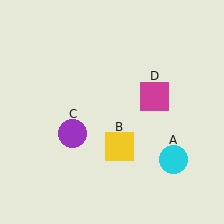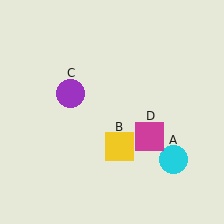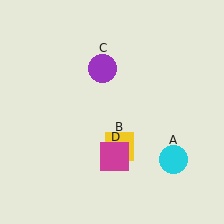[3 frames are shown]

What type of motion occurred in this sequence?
The purple circle (object C), magenta square (object D) rotated clockwise around the center of the scene.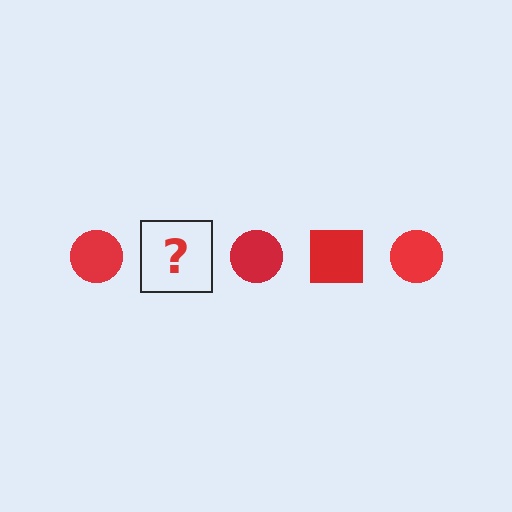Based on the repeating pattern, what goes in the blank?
The blank should be a red square.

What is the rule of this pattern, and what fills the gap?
The rule is that the pattern cycles through circle, square shapes in red. The gap should be filled with a red square.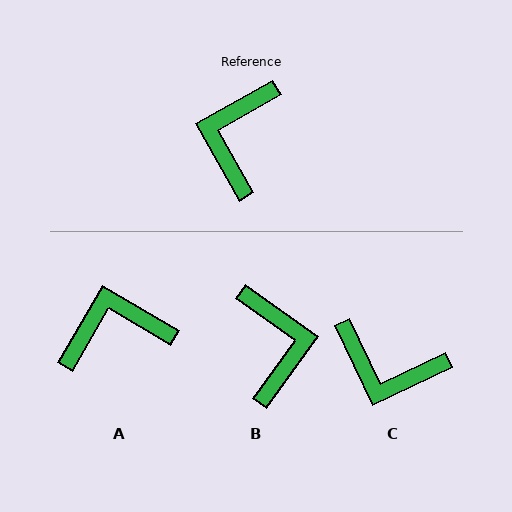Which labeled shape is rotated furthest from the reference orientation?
B, about 155 degrees away.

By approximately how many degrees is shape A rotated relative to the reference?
Approximately 60 degrees clockwise.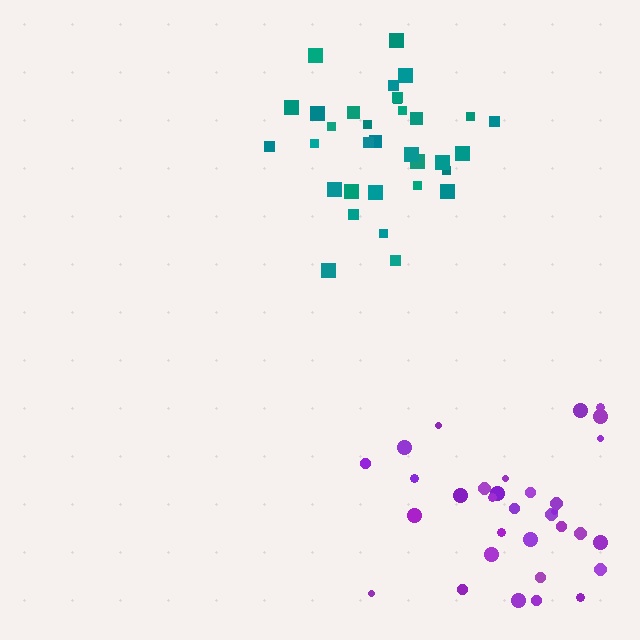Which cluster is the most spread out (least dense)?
Purple.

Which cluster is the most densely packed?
Teal.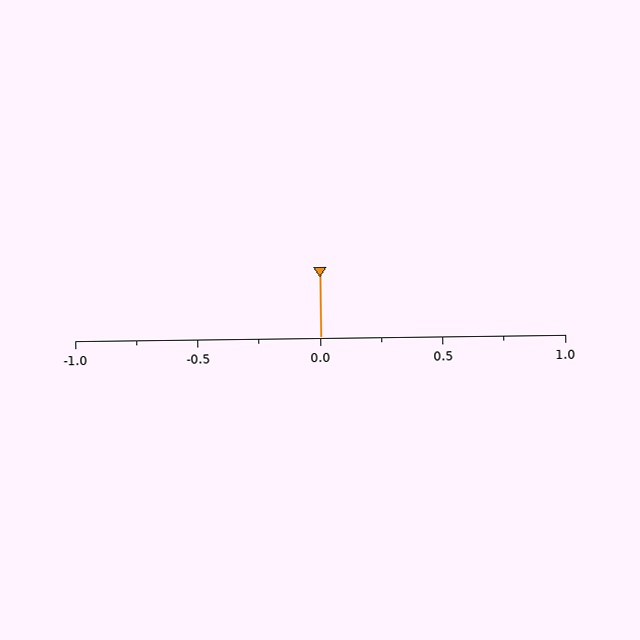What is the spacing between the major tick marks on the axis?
The major ticks are spaced 0.5 apart.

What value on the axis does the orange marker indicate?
The marker indicates approximately 0.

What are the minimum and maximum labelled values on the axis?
The axis runs from -1.0 to 1.0.